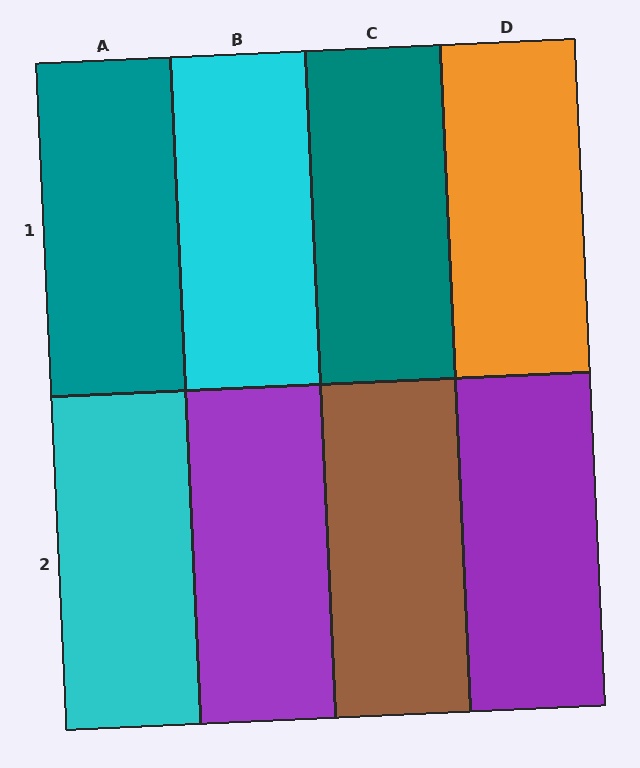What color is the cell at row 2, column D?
Purple.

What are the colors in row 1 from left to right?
Teal, cyan, teal, orange.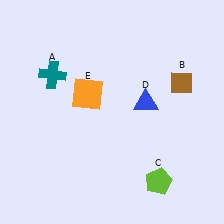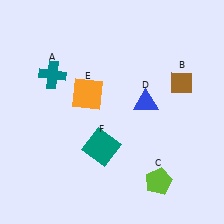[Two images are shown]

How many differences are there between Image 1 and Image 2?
There is 1 difference between the two images.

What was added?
A teal square (F) was added in Image 2.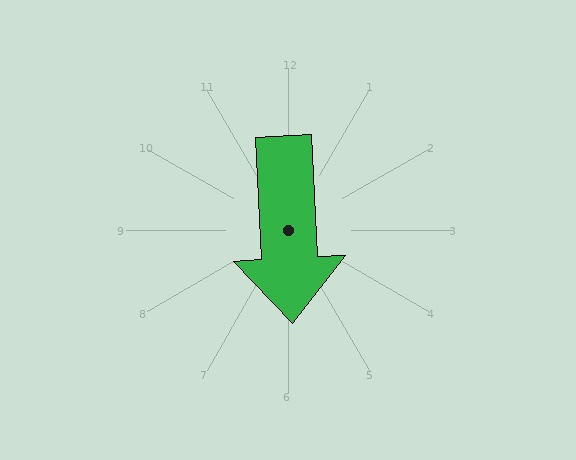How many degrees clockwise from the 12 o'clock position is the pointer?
Approximately 177 degrees.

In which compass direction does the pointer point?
South.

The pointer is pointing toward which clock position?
Roughly 6 o'clock.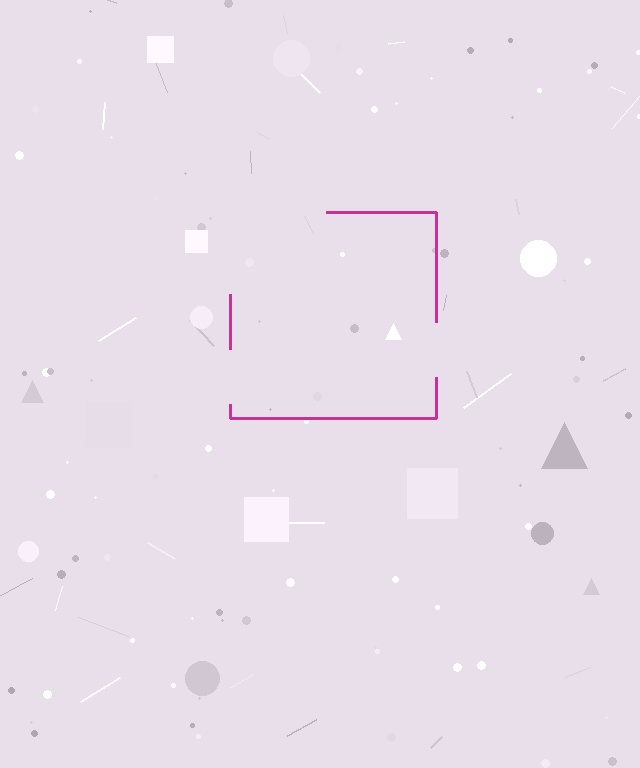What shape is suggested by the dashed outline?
The dashed outline suggests a square.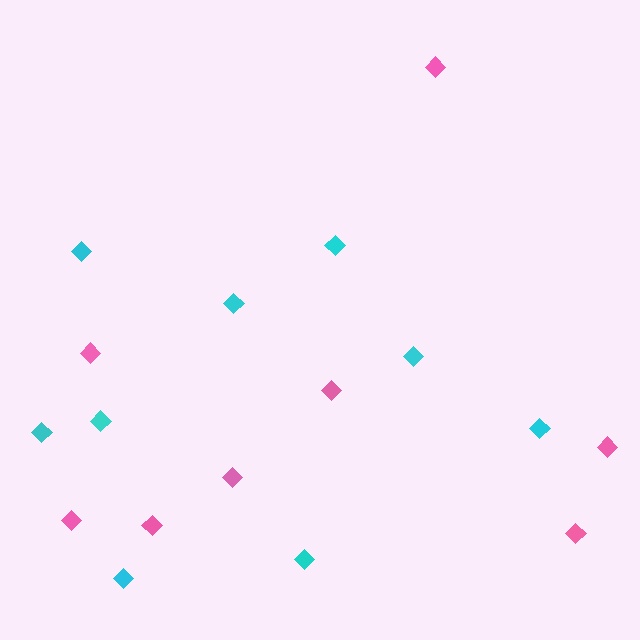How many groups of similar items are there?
There are 2 groups: one group of pink diamonds (8) and one group of cyan diamonds (9).